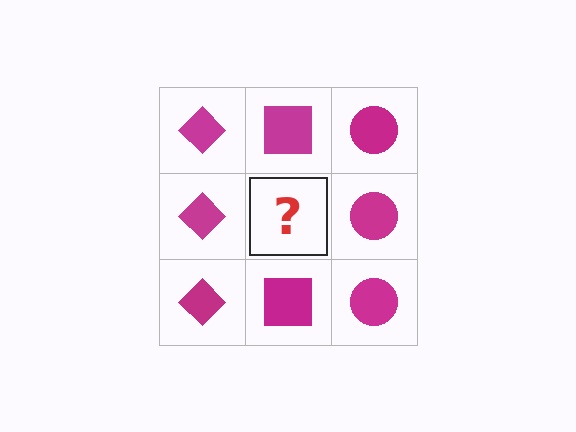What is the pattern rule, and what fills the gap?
The rule is that each column has a consistent shape. The gap should be filled with a magenta square.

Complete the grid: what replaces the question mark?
The question mark should be replaced with a magenta square.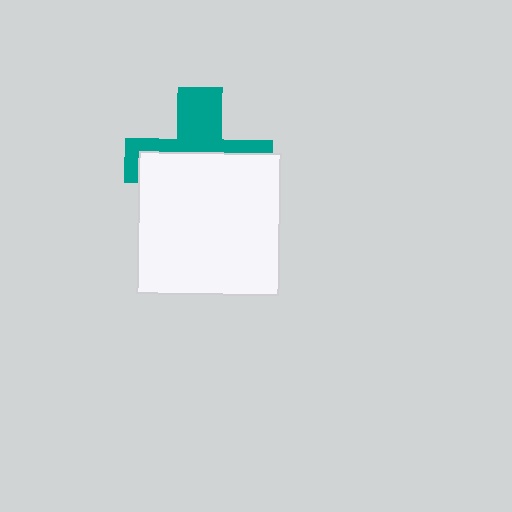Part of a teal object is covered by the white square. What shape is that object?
It is a cross.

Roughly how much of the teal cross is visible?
A small part of it is visible (roughly 42%).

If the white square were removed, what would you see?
You would see the complete teal cross.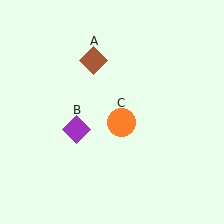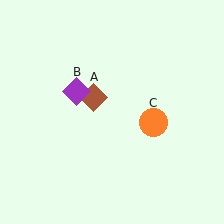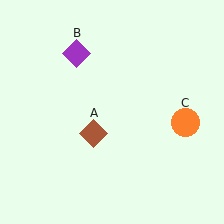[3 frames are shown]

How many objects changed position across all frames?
3 objects changed position: brown diamond (object A), purple diamond (object B), orange circle (object C).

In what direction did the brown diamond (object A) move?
The brown diamond (object A) moved down.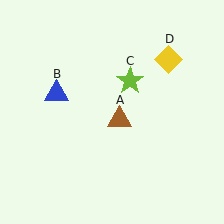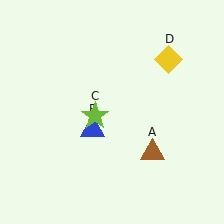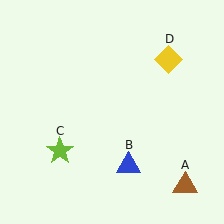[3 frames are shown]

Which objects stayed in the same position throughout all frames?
Yellow diamond (object D) remained stationary.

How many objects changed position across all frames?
3 objects changed position: brown triangle (object A), blue triangle (object B), lime star (object C).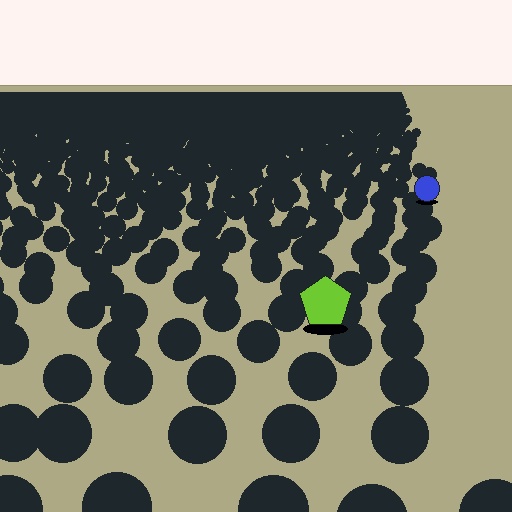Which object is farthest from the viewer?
The blue circle is farthest from the viewer. It appears smaller and the ground texture around it is denser.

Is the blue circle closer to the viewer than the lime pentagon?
No. The lime pentagon is closer — you can tell from the texture gradient: the ground texture is coarser near it.